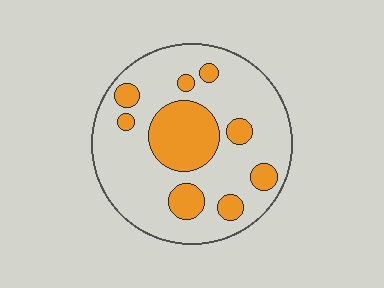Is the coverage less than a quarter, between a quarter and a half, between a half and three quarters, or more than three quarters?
Between a quarter and a half.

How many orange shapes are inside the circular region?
9.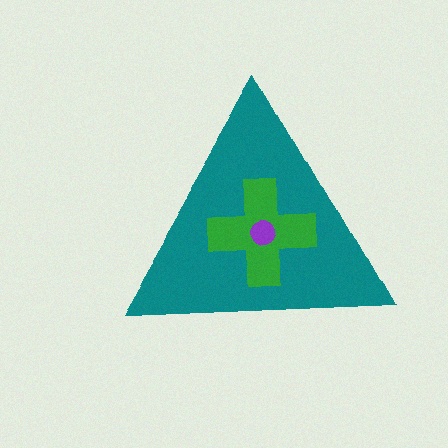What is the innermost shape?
The purple circle.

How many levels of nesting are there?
3.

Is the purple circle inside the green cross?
Yes.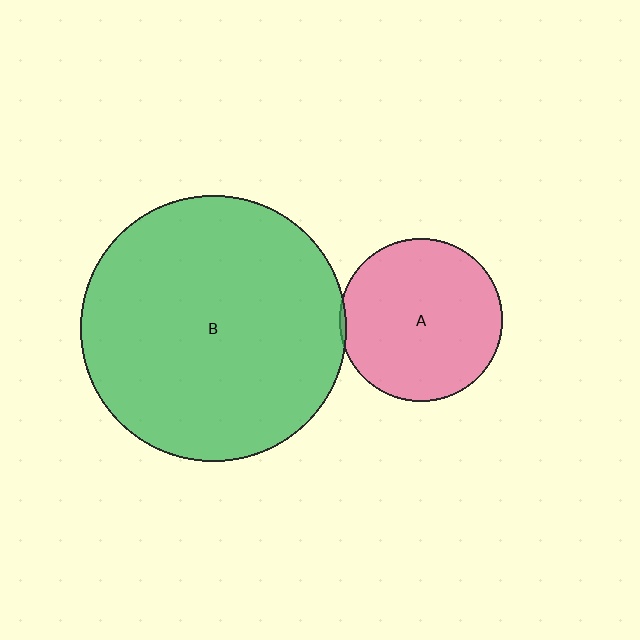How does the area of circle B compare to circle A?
Approximately 2.7 times.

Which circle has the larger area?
Circle B (green).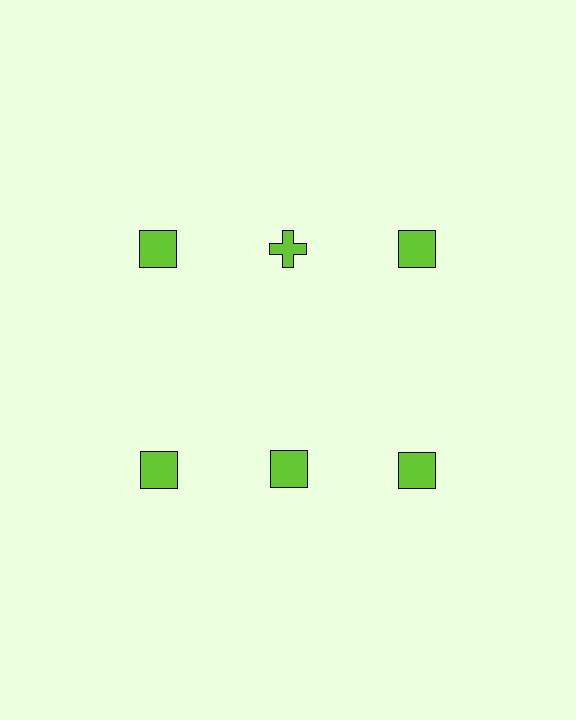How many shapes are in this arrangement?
There are 6 shapes arranged in a grid pattern.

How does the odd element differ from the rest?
It has a different shape: cross instead of square.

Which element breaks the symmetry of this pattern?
The lime cross in the top row, second from left column breaks the symmetry. All other shapes are lime squares.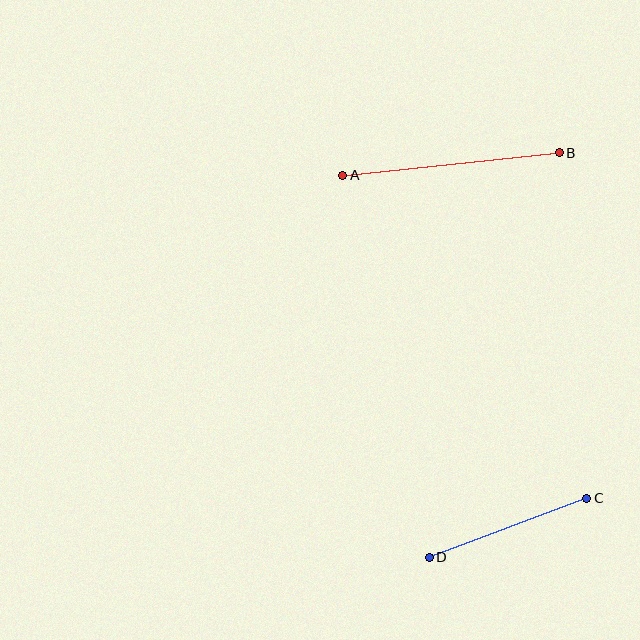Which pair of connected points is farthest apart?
Points A and B are farthest apart.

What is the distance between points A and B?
The distance is approximately 217 pixels.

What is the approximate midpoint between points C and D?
The midpoint is at approximately (508, 528) pixels.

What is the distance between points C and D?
The distance is approximately 168 pixels.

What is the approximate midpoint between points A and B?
The midpoint is at approximately (451, 164) pixels.